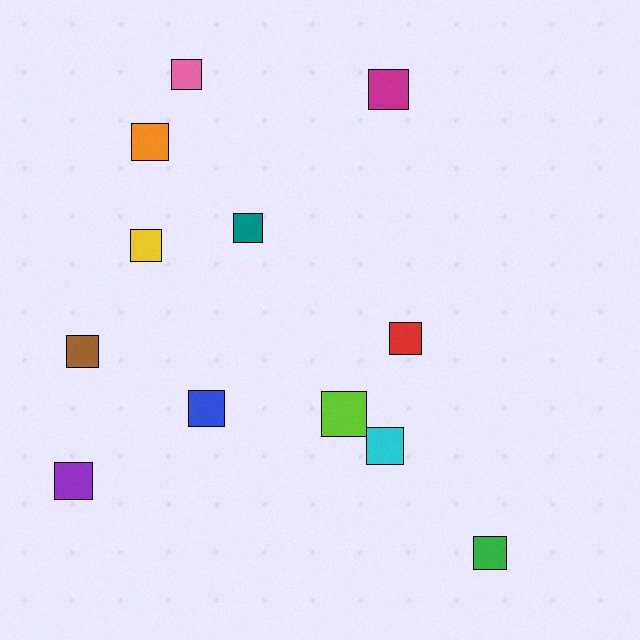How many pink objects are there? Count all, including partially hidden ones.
There is 1 pink object.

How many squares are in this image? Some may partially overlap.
There are 12 squares.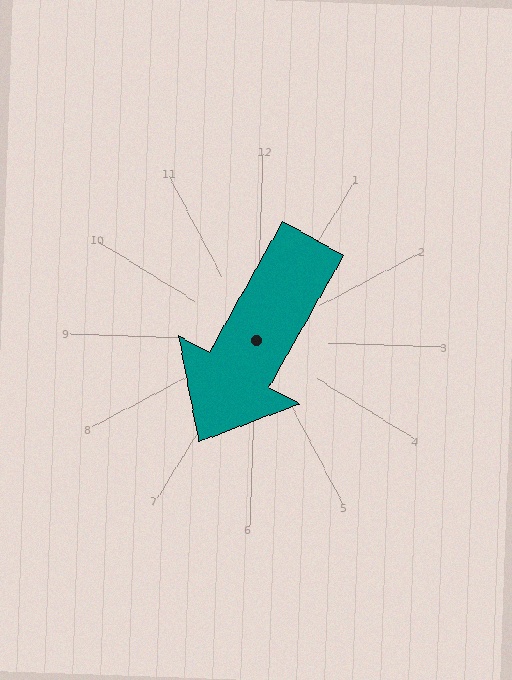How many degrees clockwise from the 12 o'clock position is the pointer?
Approximately 207 degrees.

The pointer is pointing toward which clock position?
Roughly 7 o'clock.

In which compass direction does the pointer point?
Southwest.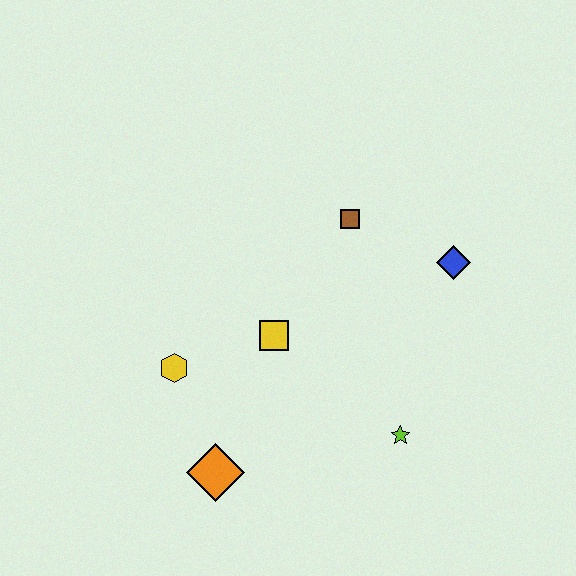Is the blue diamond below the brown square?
Yes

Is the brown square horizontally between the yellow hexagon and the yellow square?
No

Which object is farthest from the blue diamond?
The orange diamond is farthest from the blue diamond.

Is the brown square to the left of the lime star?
Yes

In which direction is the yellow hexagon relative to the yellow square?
The yellow hexagon is to the left of the yellow square.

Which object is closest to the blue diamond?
The brown square is closest to the blue diamond.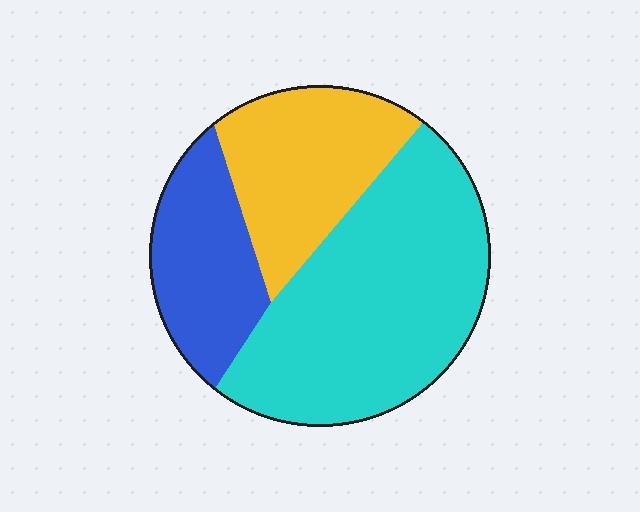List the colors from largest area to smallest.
From largest to smallest: cyan, yellow, blue.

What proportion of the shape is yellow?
Yellow covers about 25% of the shape.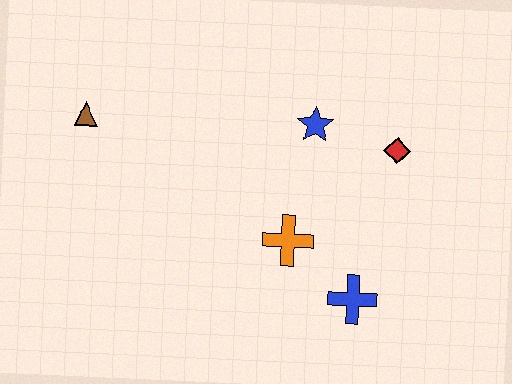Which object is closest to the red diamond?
The blue star is closest to the red diamond.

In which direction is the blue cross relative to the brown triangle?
The blue cross is to the right of the brown triangle.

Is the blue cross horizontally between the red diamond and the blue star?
Yes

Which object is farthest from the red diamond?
The brown triangle is farthest from the red diamond.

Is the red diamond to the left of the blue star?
No